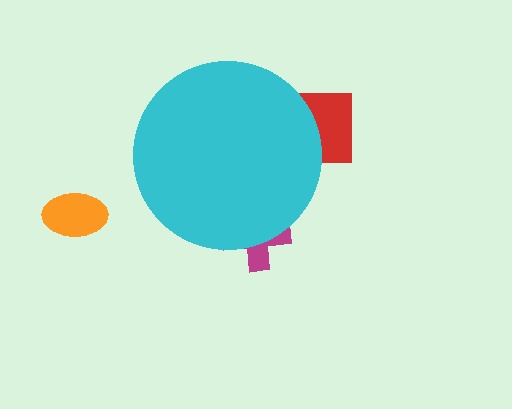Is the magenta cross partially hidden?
Yes, the magenta cross is partially hidden behind the cyan circle.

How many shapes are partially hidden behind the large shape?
2 shapes are partially hidden.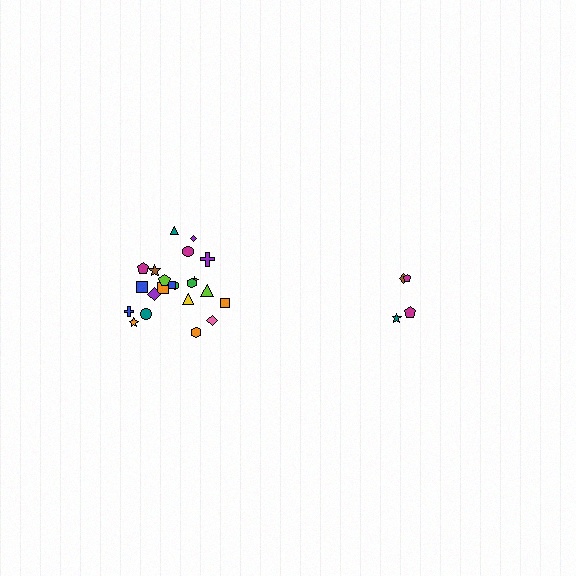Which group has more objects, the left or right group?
The left group.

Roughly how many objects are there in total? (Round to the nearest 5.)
Roughly 25 objects in total.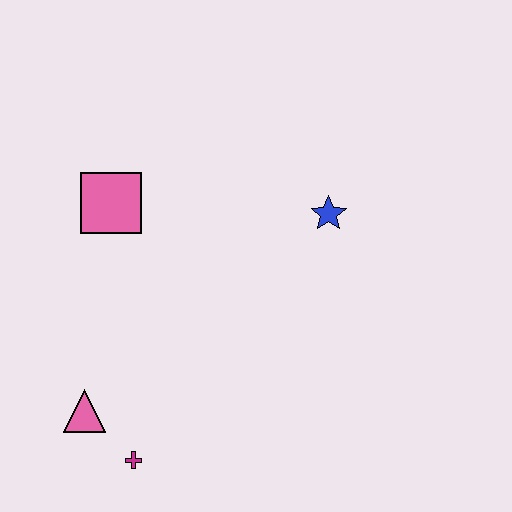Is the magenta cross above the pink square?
No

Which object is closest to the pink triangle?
The magenta cross is closest to the pink triangle.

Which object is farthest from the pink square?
The magenta cross is farthest from the pink square.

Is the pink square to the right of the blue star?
No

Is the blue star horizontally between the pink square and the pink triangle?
No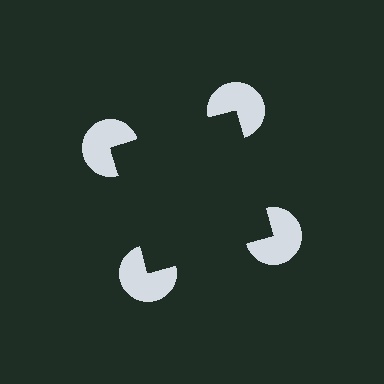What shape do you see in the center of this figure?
An illusory square — its edges are inferred from the aligned wedge cuts in the pac-man discs, not physically drawn.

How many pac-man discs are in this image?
There are 4 — one at each vertex of the illusory square.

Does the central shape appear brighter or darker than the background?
It typically appears slightly darker than the background, even though no actual brightness change is drawn.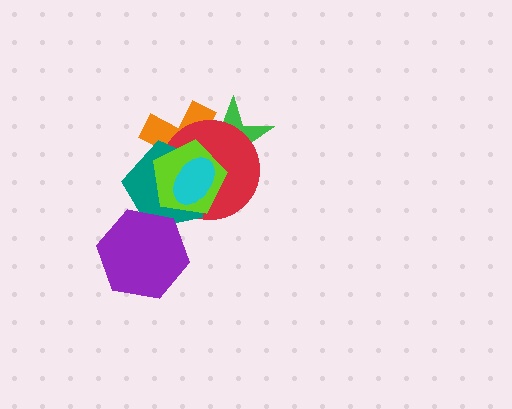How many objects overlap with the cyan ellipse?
5 objects overlap with the cyan ellipse.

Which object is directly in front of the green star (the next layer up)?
The red circle is directly in front of the green star.